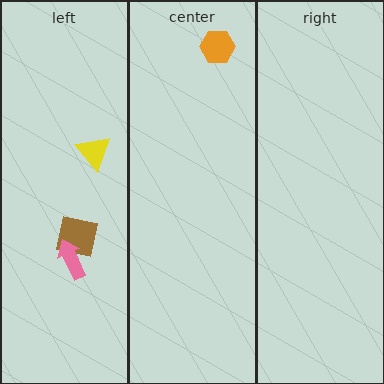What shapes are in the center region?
The orange hexagon.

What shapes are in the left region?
The yellow triangle, the brown square, the pink arrow.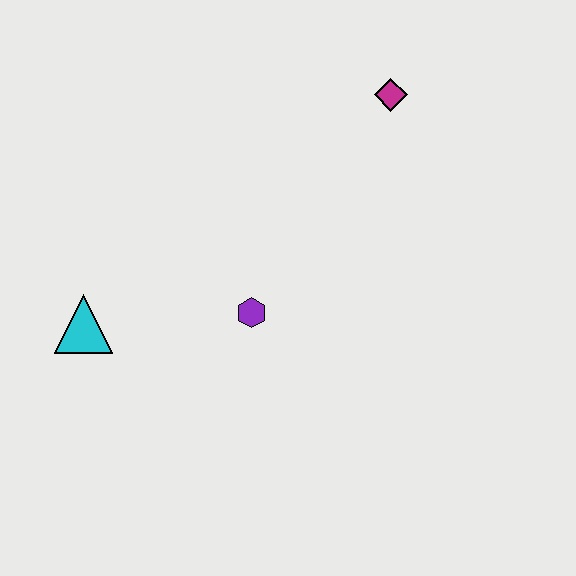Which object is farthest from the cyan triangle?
The magenta diamond is farthest from the cyan triangle.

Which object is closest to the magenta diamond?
The purple hexagon is closest to the magenta diamond.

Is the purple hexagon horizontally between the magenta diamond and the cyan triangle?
Yes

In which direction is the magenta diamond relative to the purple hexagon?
The magenta diamond is above the purple hexagon.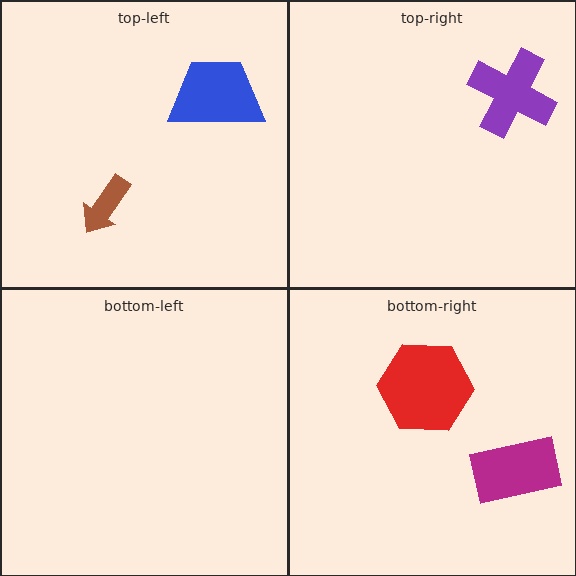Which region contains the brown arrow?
The top-left region.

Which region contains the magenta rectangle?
The bottom-right region.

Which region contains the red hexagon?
The bottom-right region.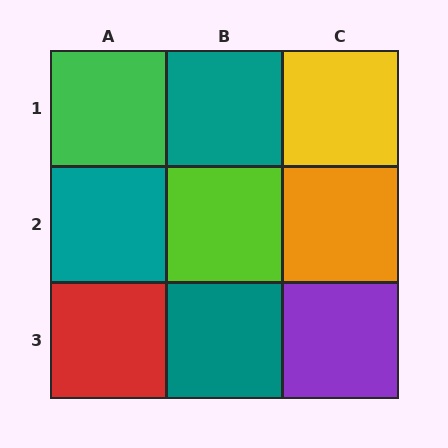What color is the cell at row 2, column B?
Lime.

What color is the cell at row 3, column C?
Purple.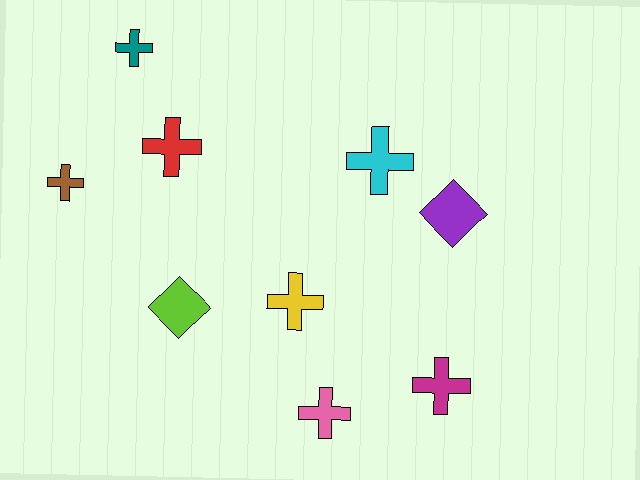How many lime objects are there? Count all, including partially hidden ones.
There is 1 lime object.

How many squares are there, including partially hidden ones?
There are no squares.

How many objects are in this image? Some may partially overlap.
There are 9 objects.